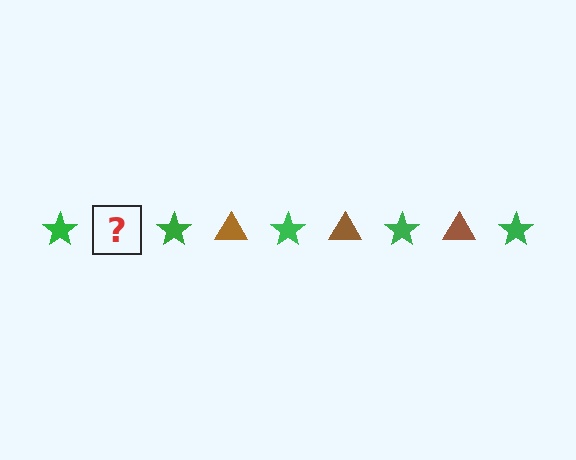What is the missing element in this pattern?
The missing element is a brown triangle.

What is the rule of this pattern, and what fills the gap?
The rule is that the pattern alternates between green star and brown triangle. The gap should be filled with a brown triangle.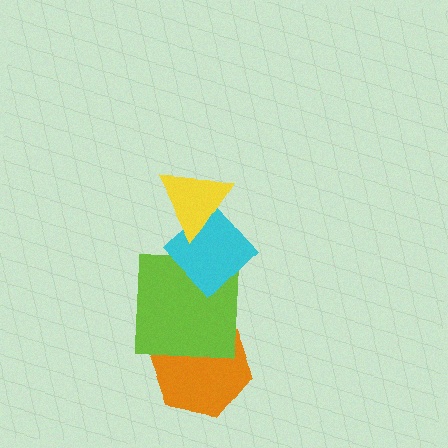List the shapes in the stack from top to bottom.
From top to bottom: the yellow triangle, the cyan diamond, the lime square, the orange hexagon.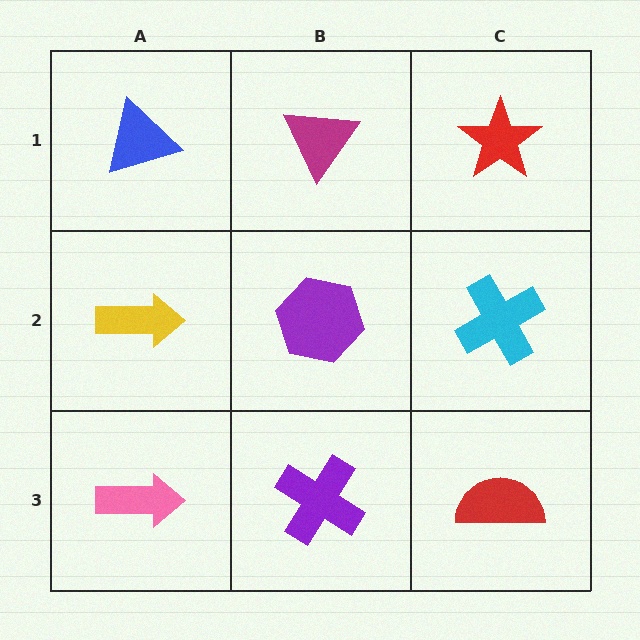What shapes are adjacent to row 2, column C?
A red star (row 1, column C), a red semicircle (row 3, column C), a purple hexagon (row 2, column B).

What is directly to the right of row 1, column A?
A magenta triangle.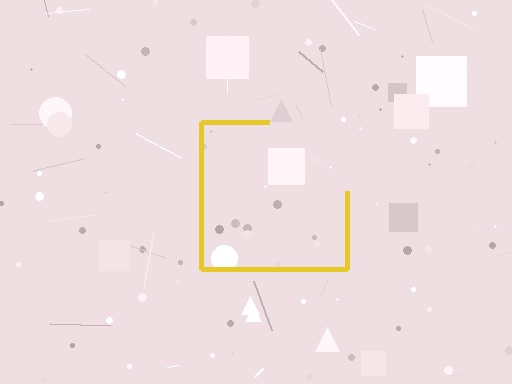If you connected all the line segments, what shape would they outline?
They would outline a square.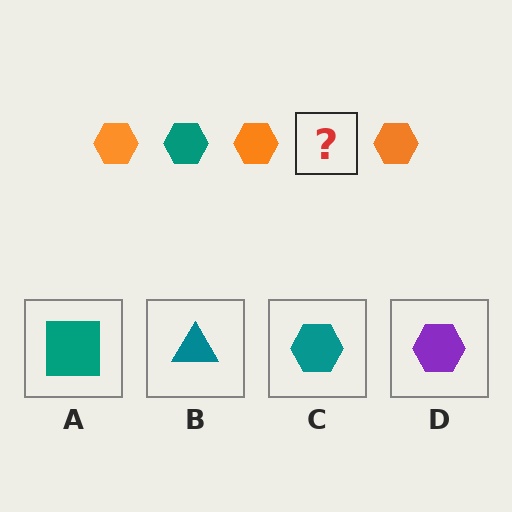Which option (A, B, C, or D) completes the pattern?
C.